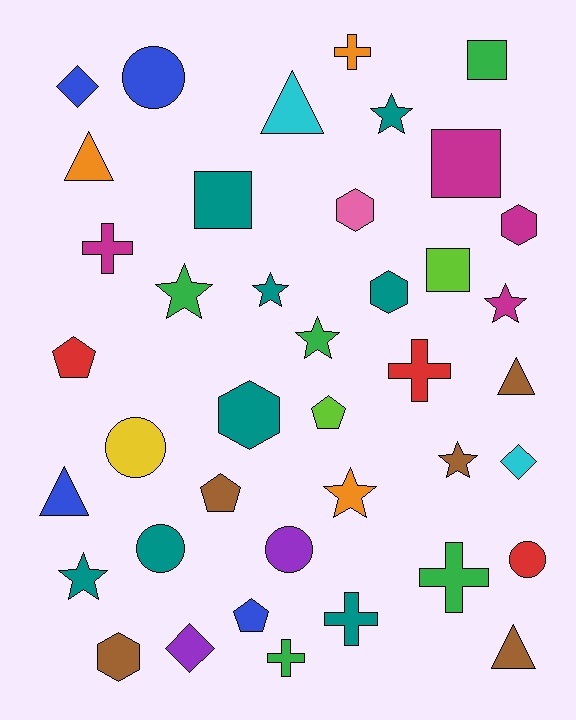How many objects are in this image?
There are 40 objects.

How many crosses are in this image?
There are 6 crosses.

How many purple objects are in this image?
There are 2 purple objects.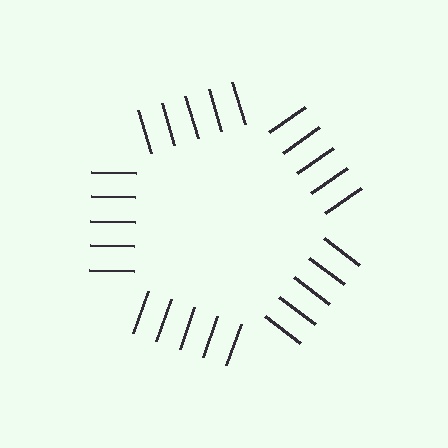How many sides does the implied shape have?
5 sides — the line-ends trace a pentagon.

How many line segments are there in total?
25 — 5 along each of the 5 edges.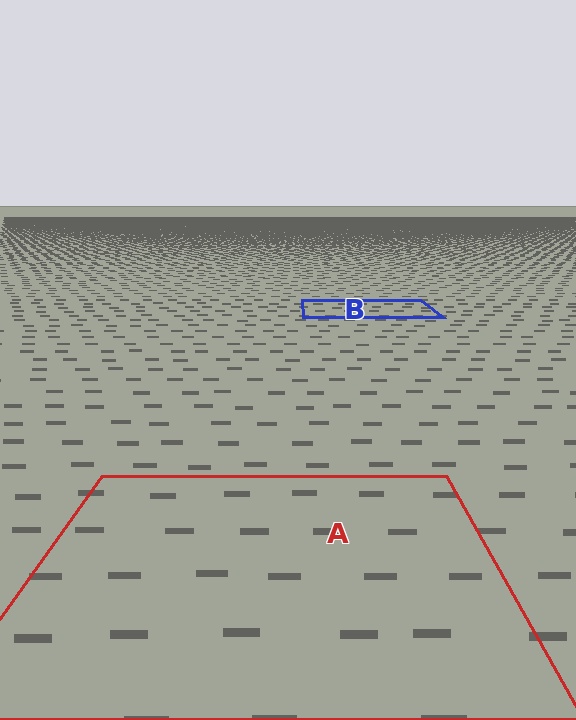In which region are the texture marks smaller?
The texture marks are smaller in region B, because it is farther away.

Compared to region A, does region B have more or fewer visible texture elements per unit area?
Region B has more texture elements per unit area — they are packed more densely because it is farther away.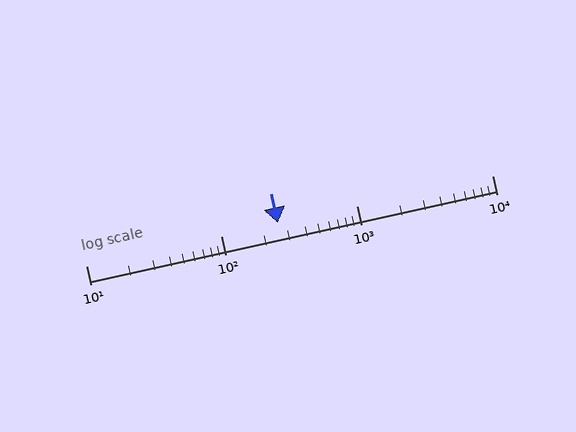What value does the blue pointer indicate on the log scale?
The pointer indicates approximately 260.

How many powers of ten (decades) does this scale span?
The scale spans 3 decades, from 10 to 10000.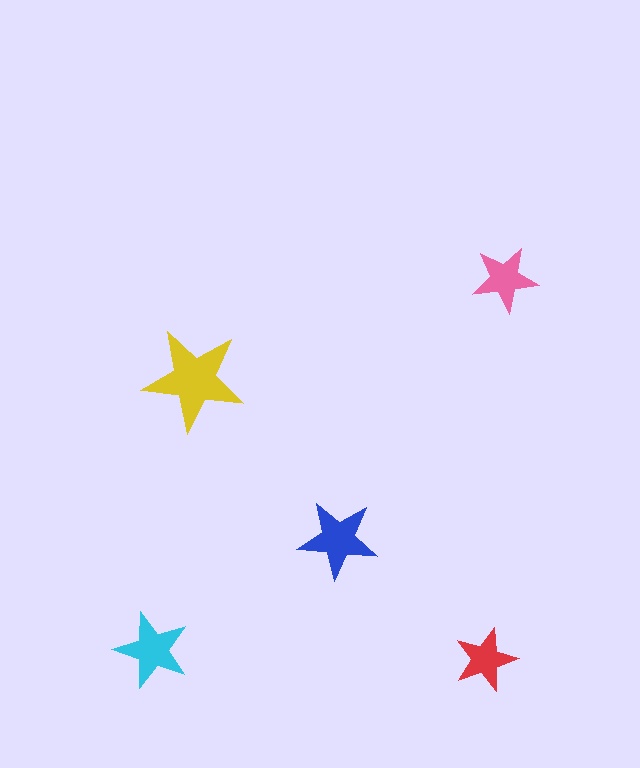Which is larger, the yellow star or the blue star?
The yellow one.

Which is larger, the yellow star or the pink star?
The yellow one.